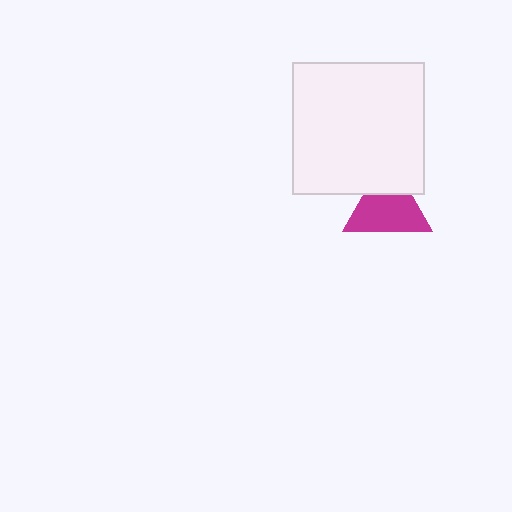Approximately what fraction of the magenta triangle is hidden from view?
Roughly 30% of the magenta triangle is hidden behind the white square.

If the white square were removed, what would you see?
You would see the complete magenta triangle.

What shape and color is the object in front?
The object in front is a white square.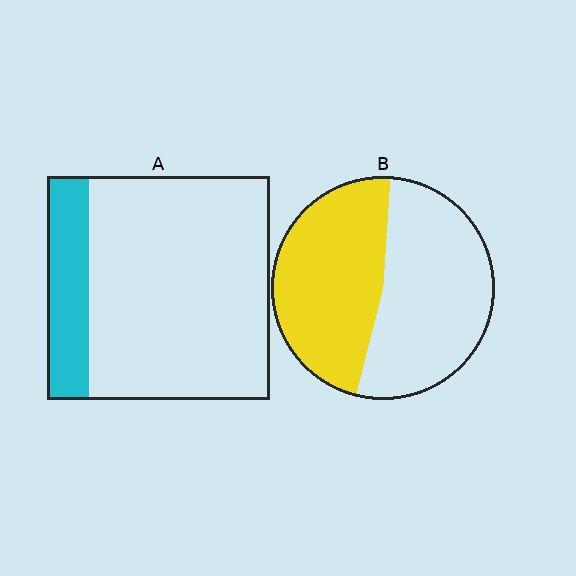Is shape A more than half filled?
No.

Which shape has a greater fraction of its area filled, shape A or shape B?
Shape B.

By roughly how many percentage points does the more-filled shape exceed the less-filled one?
By roughly 30 percentage points (B over A).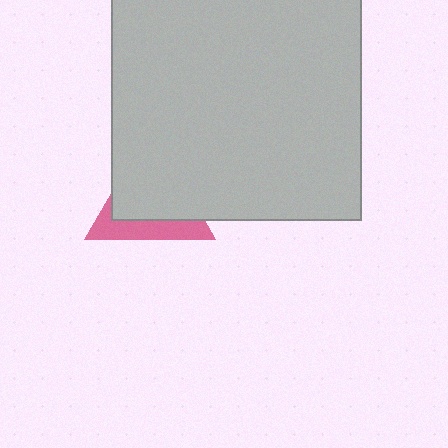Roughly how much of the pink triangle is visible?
A small part of it is visible (roughly 32%).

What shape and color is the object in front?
The object in front is a light gray rectangle.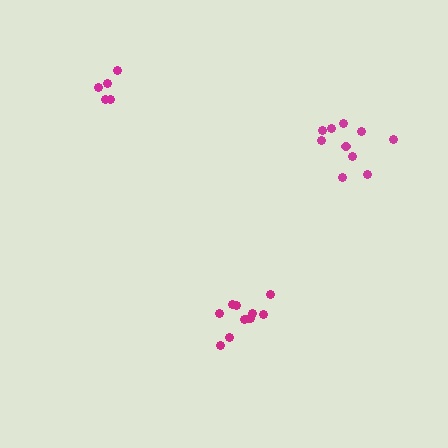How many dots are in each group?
Group 1: 5 dots, Group 2: 10 dots, Group 3: 11 dots (26 total).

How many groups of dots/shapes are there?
There are 3 groups.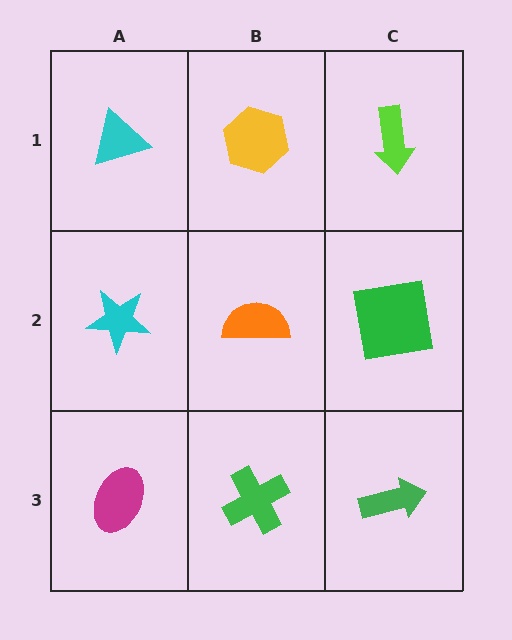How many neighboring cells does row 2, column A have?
3.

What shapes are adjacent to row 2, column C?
A lime arrow (row 1, column C), a green arrow (row 3, column C), an orange semicircle (row 2, column B).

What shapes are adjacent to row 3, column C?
A green square (row 2, column C), a green cross (row 3, column B).